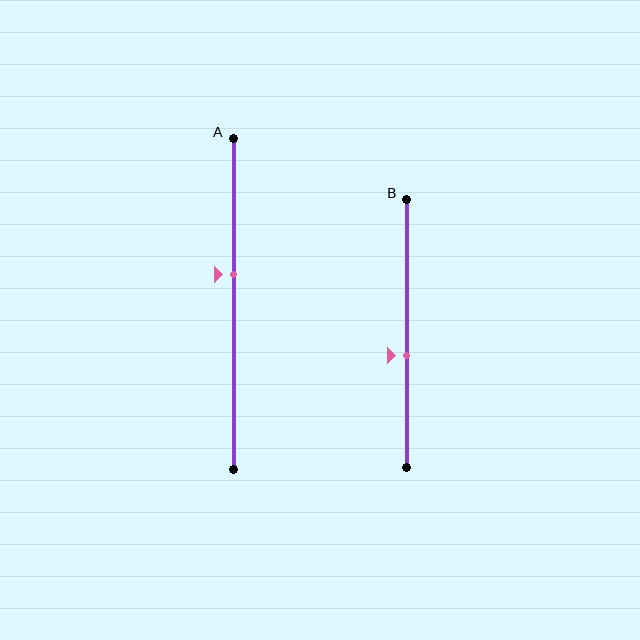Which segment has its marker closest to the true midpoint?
Segment B has its marker closest to the true midpoint.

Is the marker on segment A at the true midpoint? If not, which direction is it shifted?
No, the marker on segment A is shifted upward by about 9% of the segment length.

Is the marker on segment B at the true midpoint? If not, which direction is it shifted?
No, the marker on segment B is shifted downward by about 8% of the segment length.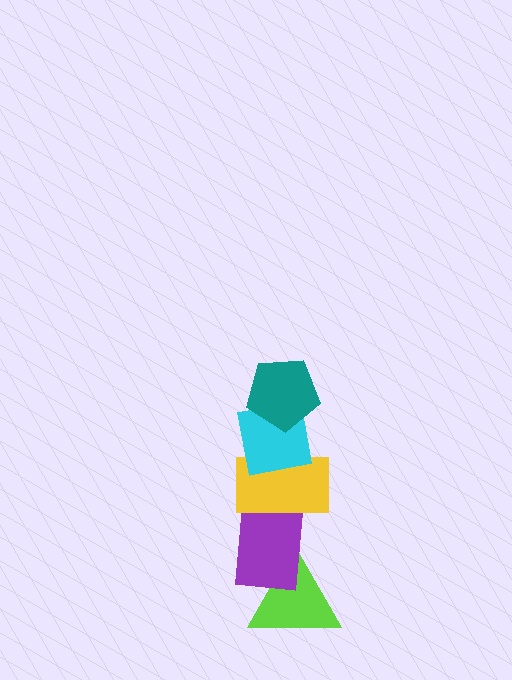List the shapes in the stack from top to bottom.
From top to bottom: the teal pentagon, the cyan square, the yellow rectangle, the purple rectangle, the lime triangle.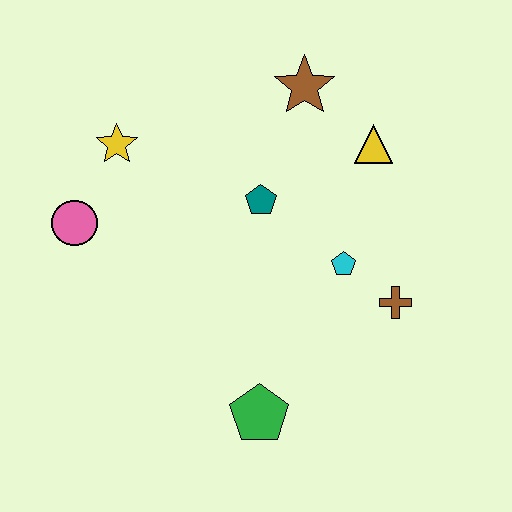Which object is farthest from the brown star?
The green pentagon is farthest from the brown star.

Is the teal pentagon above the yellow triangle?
No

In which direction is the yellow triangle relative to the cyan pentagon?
The yellow triangle is above the cyan pentagon.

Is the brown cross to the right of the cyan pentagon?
Yes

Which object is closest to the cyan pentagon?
The brown cross is closest to the cyan pentagon.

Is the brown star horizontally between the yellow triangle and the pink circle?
Yes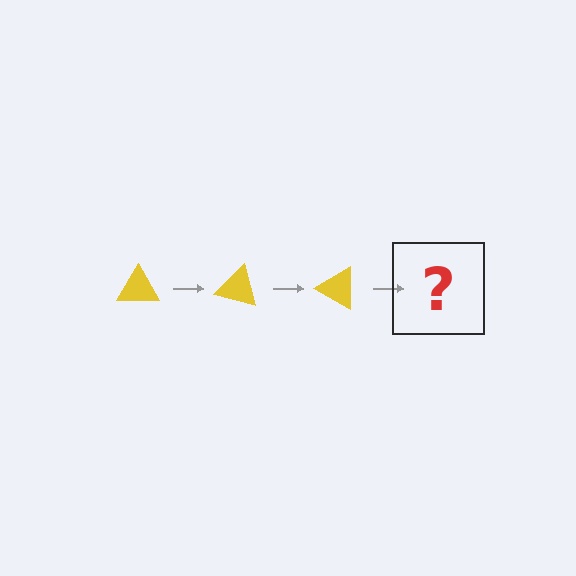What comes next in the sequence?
The next element should be a yellow triangle rotated 45 degrees.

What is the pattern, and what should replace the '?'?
The pattern is that the triangle rotates 15 degrees each step. The '?' should be a yellow triangle rotated 45 degrees.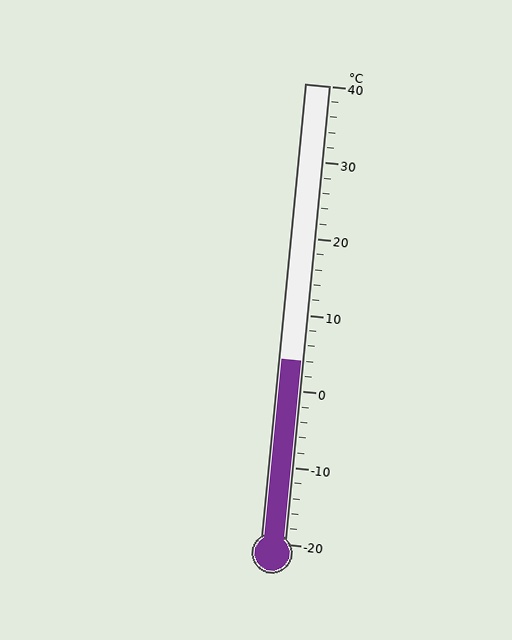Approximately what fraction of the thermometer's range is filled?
The thermometer is filled to approximately 40% of its range.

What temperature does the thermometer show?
The thermometer shows approximately 4°C.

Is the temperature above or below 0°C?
The temperature is above 0°C.